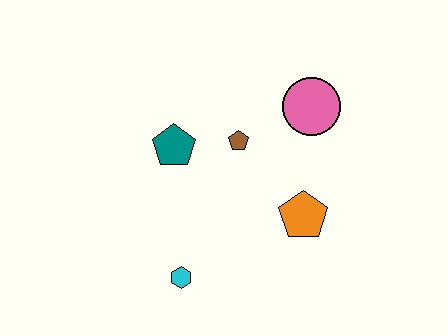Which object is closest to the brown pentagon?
The teal pentagon is closest to the brown pentagon.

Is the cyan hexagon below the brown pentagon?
Yes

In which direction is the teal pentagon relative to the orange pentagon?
The teal pentagon is to the left of the orange pentagon.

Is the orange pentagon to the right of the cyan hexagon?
Yes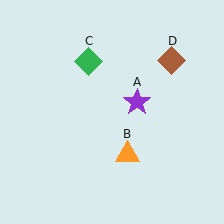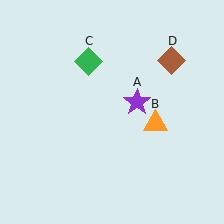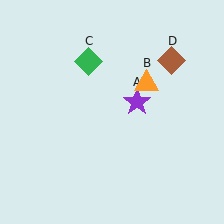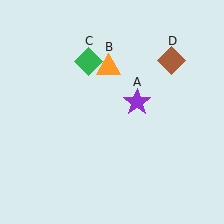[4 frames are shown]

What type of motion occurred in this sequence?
The orange triangle (object B) rotated counterclockwise around the center of the scene.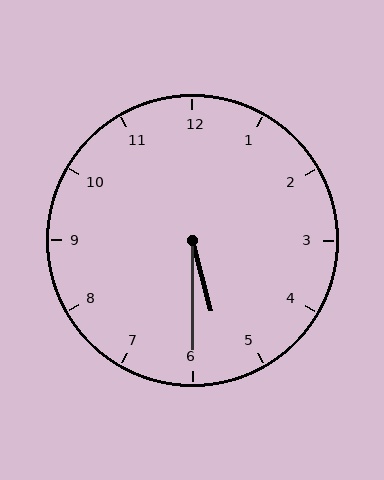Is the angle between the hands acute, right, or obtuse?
It is acute.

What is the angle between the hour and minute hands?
Approximately 15 degrees.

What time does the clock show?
5:30.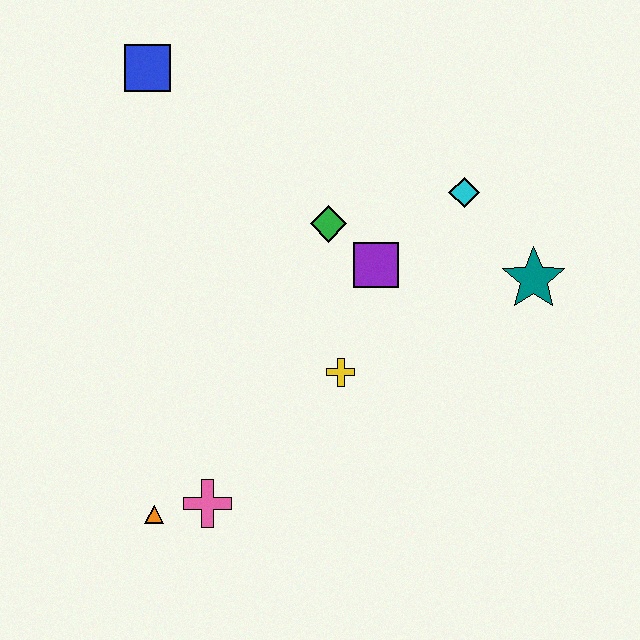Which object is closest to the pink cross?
The orange triangle is closest to the pink cross.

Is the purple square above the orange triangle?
Yes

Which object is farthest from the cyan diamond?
The orange triangle is farthest from the cyan diamond.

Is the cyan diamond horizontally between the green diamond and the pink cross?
No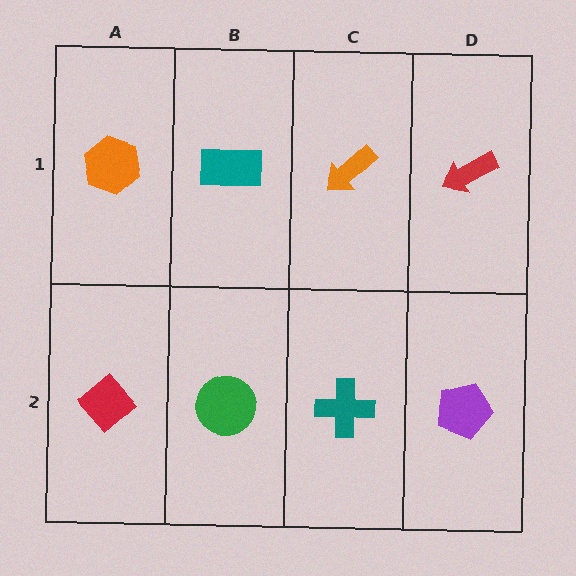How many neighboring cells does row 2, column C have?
3.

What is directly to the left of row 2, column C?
A green circle.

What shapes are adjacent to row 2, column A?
An orange hexagon (row 1, column A), a green circle (row 2, column B).